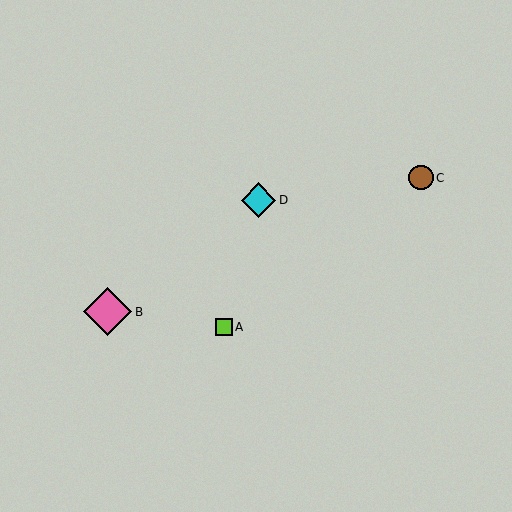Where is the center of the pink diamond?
The center of the pink diamond is at (108, 312).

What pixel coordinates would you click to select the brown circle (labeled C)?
Click at (421, 178) to select the brown circle C.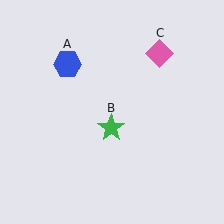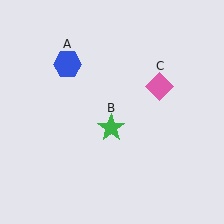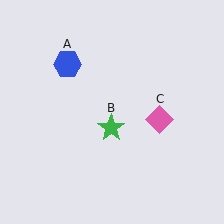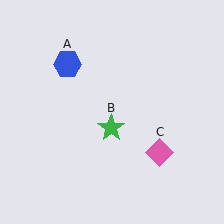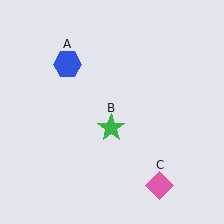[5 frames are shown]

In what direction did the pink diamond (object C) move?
The pink diamond (object C) moved down.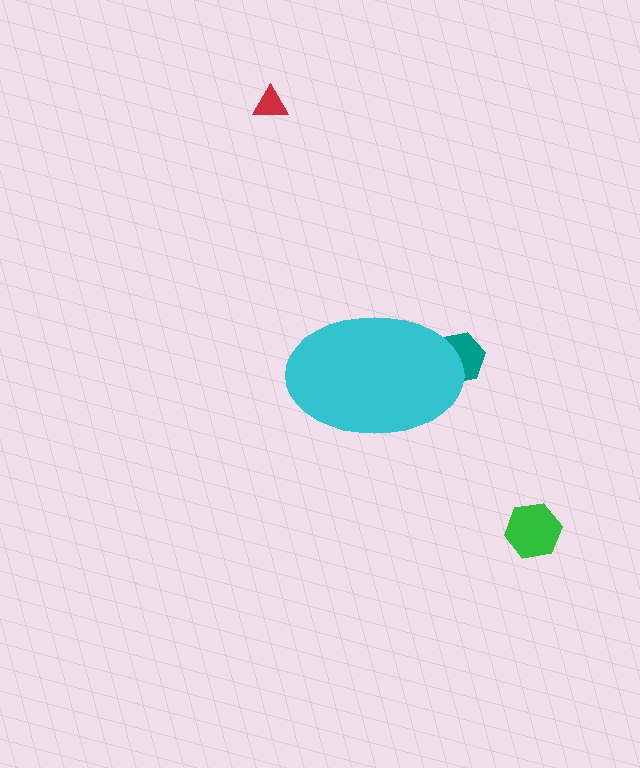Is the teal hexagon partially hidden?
Yes, the teal hexagon is partially hidden behind the cyan ellipse.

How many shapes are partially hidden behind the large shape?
1 shape is partially hidden.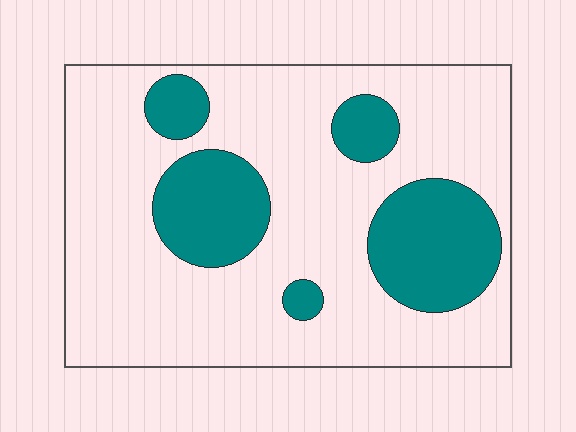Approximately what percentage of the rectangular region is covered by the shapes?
Approximately 25%.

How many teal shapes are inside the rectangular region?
5.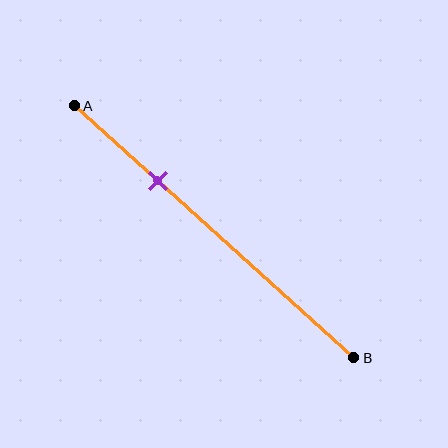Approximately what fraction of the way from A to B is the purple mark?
The purple mark is approximately 30% of the way from A to B.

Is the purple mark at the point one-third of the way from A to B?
No, the mark is at about 30% from A, not at the 33% one-third point.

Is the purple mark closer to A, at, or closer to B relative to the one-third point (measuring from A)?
The purple mark is closer to point A than the one-third point of segment AB.